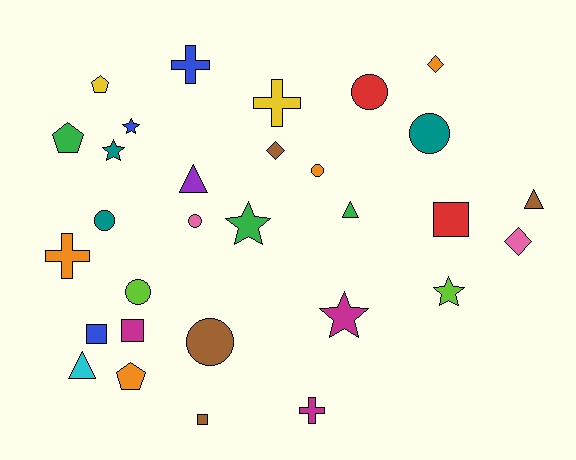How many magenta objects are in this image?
There are 3 magenta objects.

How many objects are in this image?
There are 30 objects.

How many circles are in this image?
There are 7 circles.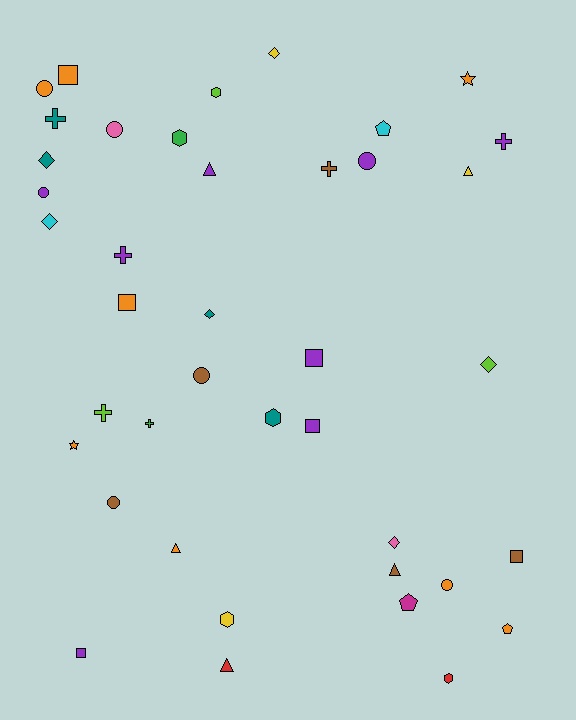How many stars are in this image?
There are 2 stars.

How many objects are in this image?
There are 40 objects.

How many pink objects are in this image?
There are 2 pink objects.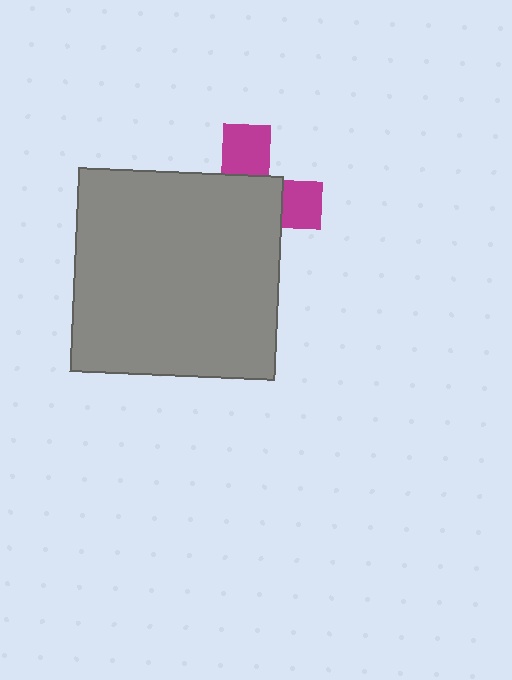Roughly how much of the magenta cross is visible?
A small part of it is visible (roughly 33%).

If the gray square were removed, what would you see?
You would see the complete magenta cross.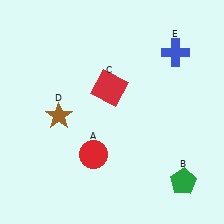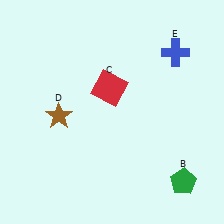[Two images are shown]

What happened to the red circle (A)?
The red circle (A) was removed in Image 2. It was in the bottom-left area of Image 1.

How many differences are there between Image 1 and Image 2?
There is 1 difference between the two images.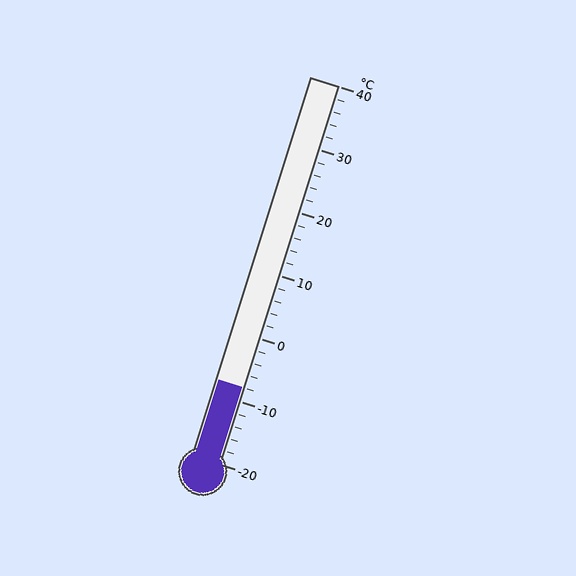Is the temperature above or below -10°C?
The temperature is above -10°C.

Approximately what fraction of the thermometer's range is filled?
The thermometer is filled to approximately 20% of its range.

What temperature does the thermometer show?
The thermometer shows approximately -8°C.